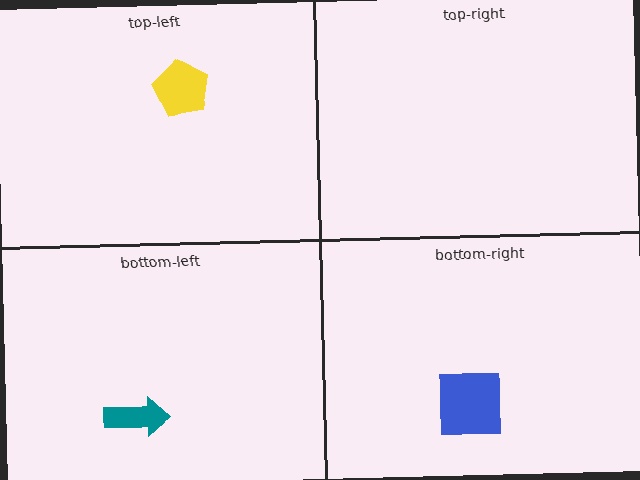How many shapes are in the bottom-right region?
1.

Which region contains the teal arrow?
The bottom-left region.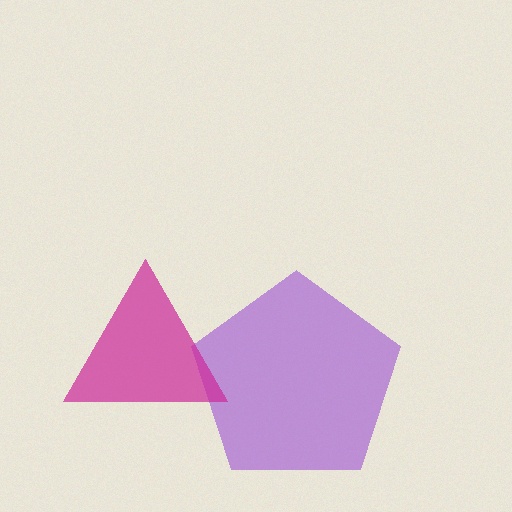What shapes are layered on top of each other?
The layered shapes are: a purple pentagon, a magenta triangle.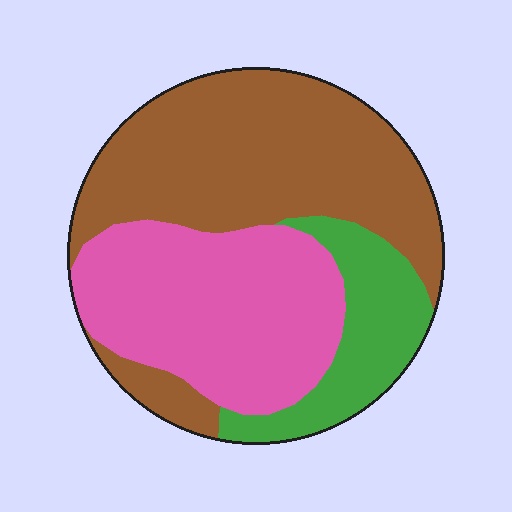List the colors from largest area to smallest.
From largest to smallest: brown, pink, green.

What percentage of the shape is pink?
Pink covers roughly 35% of the shape.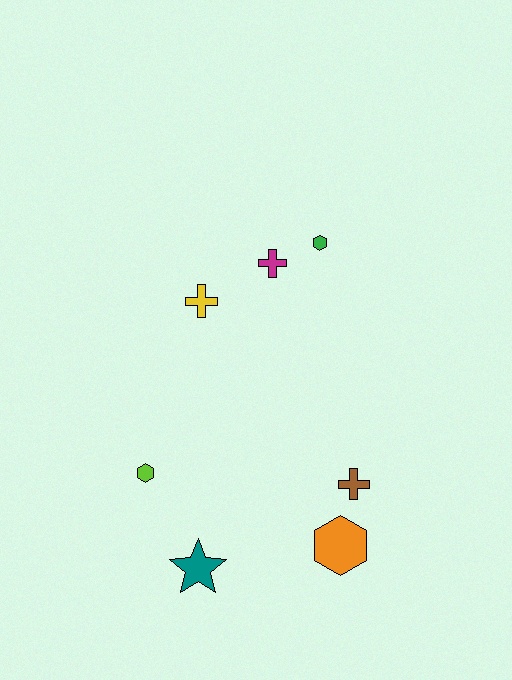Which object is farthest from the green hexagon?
The teal star is farthest from the green hexagon.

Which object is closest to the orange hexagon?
The brown cross is closest to the orange hexagon.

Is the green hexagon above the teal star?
Yes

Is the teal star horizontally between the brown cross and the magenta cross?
No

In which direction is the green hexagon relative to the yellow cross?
The green hexagon is to the right of the yellow cross.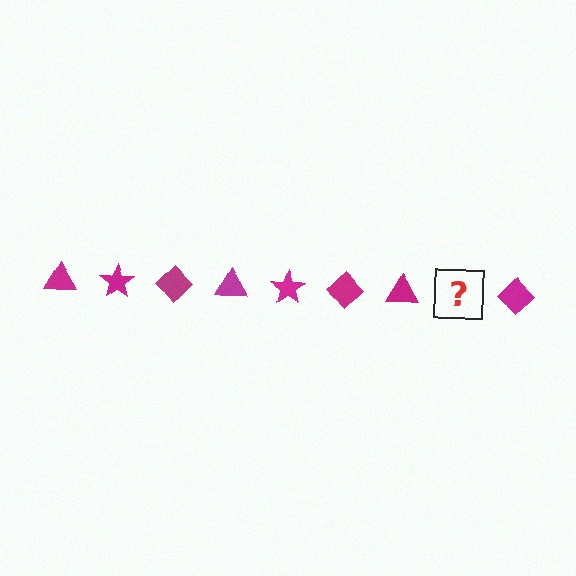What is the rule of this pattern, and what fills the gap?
The rule is that the pattern cycles through triangle, star, diamond shapes in magenta. The gap should be filled with a magenta star.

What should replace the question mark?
The question mark should be replaced with a magenta star.